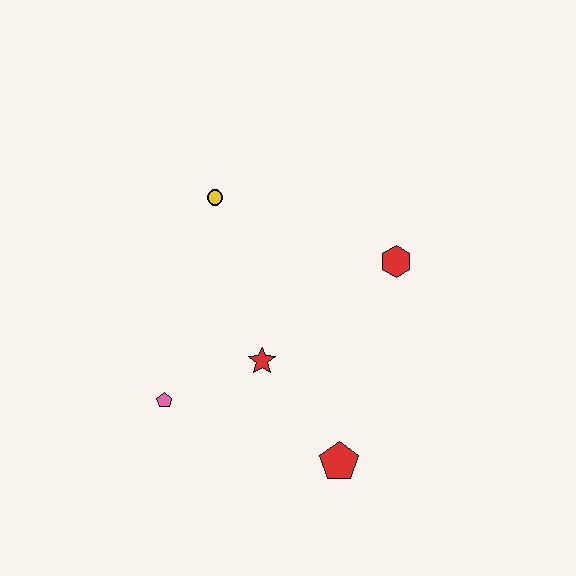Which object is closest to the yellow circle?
The red star is closest to the yellow circle.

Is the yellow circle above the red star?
Yes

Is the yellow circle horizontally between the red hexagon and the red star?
No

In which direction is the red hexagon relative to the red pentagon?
The red hexagon is above the red pentagon.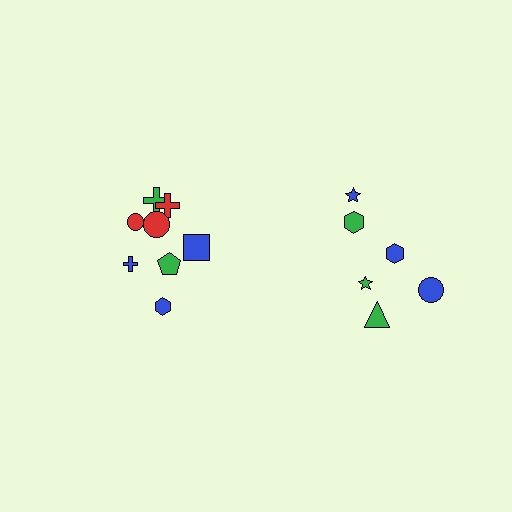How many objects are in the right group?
There are 6 objects.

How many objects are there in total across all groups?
There are 14 objects.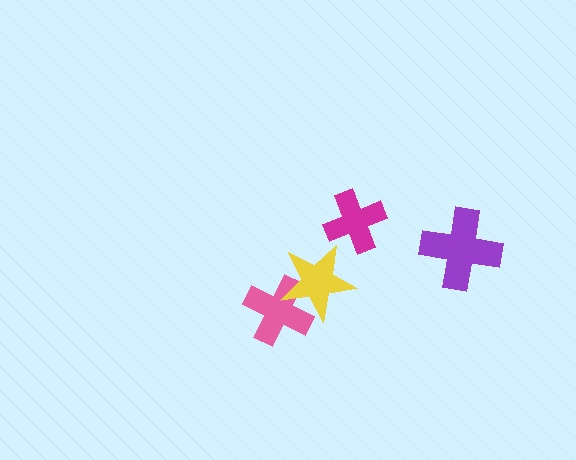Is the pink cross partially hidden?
Yes, it is partially covered by another shape.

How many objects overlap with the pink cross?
1 object overlaps with the pink cross.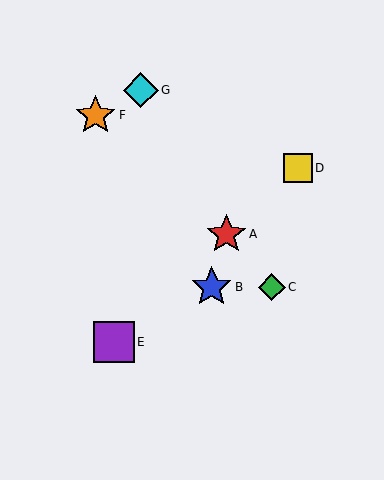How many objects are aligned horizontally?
2 objects (B, C) are aligned horizontally.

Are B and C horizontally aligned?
Yes, both are at y≈287.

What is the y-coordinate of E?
Object E is at y≈342.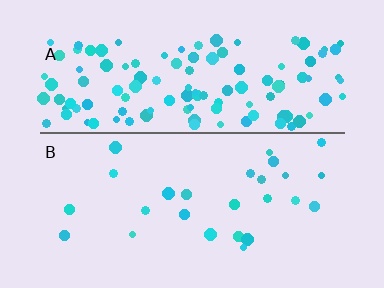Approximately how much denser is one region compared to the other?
Approximately 4.7× — region A over region B.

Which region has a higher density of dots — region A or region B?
A (the top).